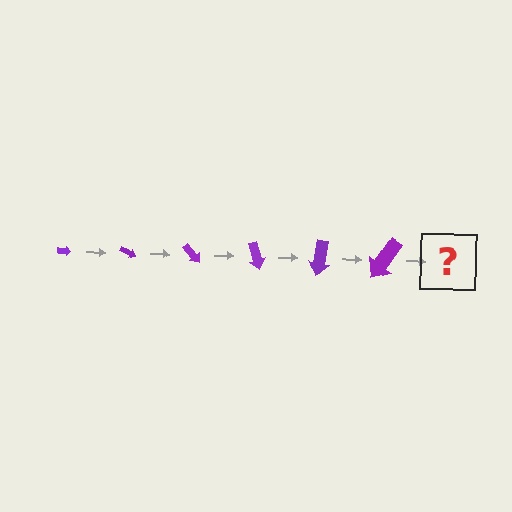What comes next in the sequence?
The next element should be an arrow, larger than the previous one and rotated 150 degrees from the start.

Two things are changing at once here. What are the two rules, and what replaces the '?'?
The two rules are that the arrow grows larger each step and it rotates 25 degrees each step. The '?' should be an arrow, larger than the previous one and rotated 150 degrees from the start.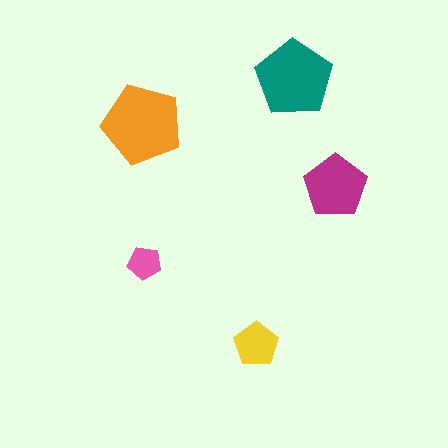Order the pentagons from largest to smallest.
the orange one, the teal one, the magenta one, the yellow one, the pink one.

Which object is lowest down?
The yellow pentagon is bottommost.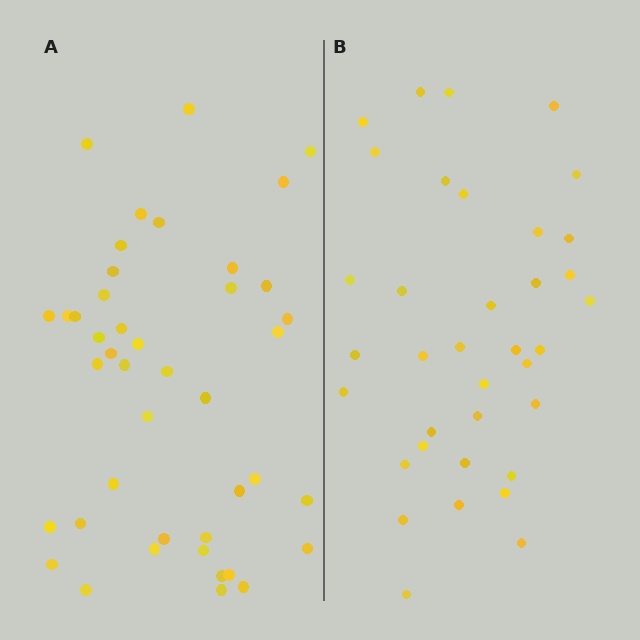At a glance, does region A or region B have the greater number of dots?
Region A (the left region) has more dots.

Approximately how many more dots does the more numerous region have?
Region A has roughly 8 or so more dots than region B.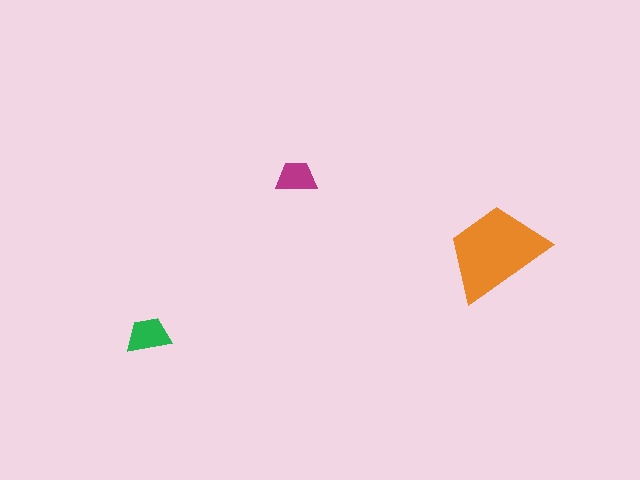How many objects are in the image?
There are 3 objects in the image.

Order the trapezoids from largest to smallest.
the orange one, the green one, the magenta one.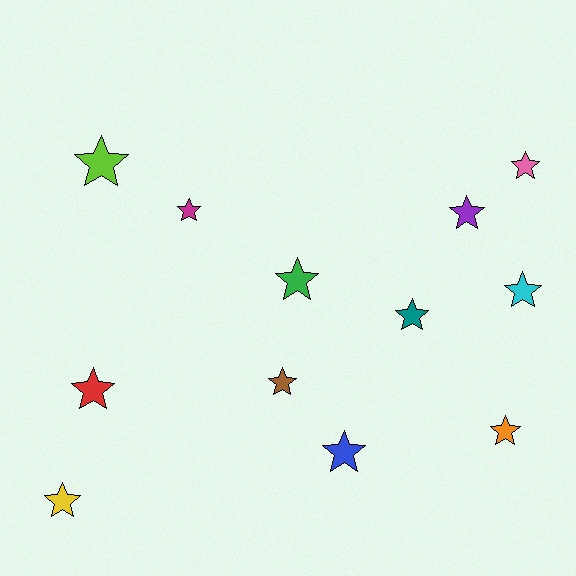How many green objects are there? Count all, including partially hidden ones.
There is 1 green object.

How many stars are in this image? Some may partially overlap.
There are 12 stars.